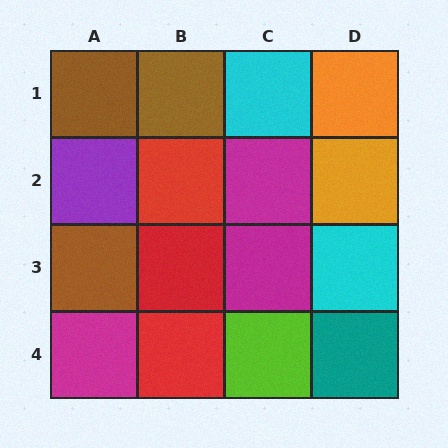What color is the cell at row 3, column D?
Cyan.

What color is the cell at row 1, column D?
Orange.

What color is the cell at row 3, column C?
Magenta.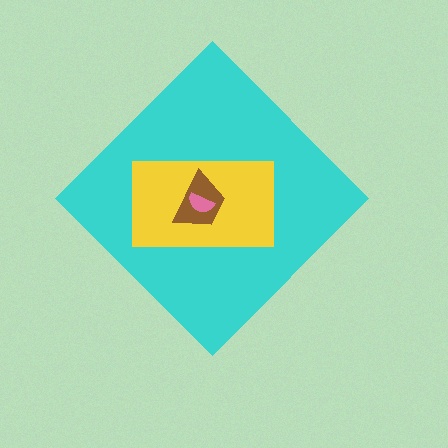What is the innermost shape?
The pink semicircle.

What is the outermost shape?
The cyan diamond.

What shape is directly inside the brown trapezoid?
The pink semicircle.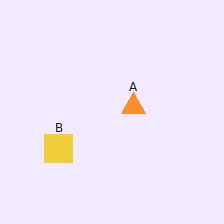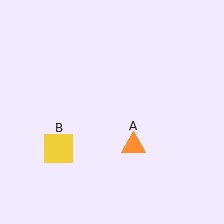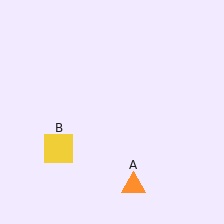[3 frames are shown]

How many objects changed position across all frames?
1 object changed position: orange triangle (object A).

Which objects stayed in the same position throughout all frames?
Yellow square (object B) remained stationary.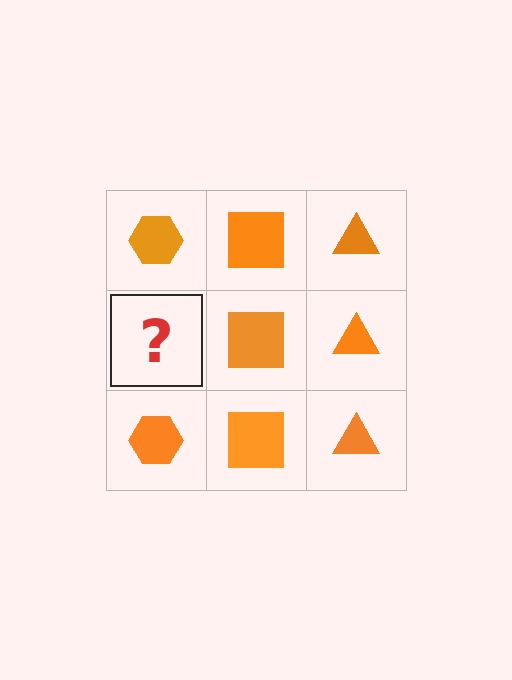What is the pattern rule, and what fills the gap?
The rule is that each column has a consistent shape. The gap should be filled with an orange hexagon.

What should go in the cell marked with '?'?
The missing cell should contain an orange hexagon.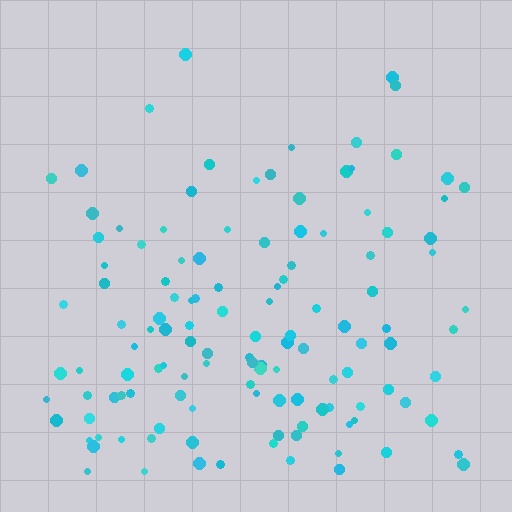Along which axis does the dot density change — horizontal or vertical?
Vertical.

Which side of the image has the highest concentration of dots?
The bottom.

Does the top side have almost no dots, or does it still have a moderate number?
Still a moderate number, just noticeably fewer than the bottom.